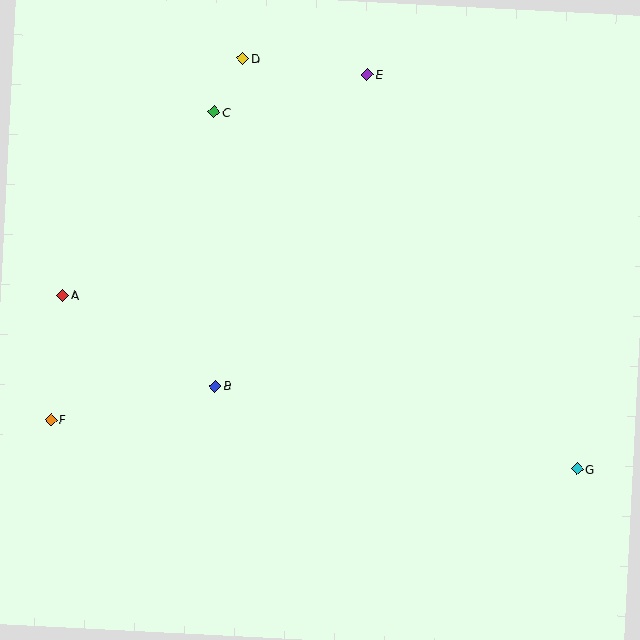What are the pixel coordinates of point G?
Point G is at (577, 469).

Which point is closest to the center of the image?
Point B at (215, 386) is closest to the center.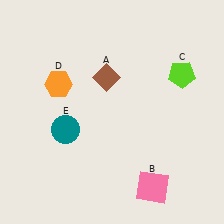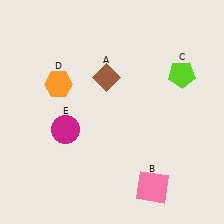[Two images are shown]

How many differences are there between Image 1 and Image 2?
There is 1 difference between the two images.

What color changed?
The circle (E) changed from teal in Image 1 to magenta in Image 2.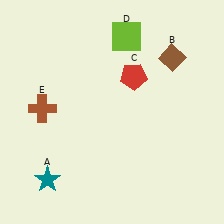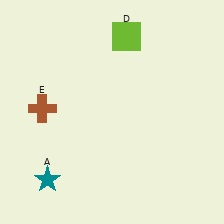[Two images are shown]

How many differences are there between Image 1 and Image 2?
There are 2 differences between the two images.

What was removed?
The red pentagon (C), the brown diamond (B) were removed in Image 2.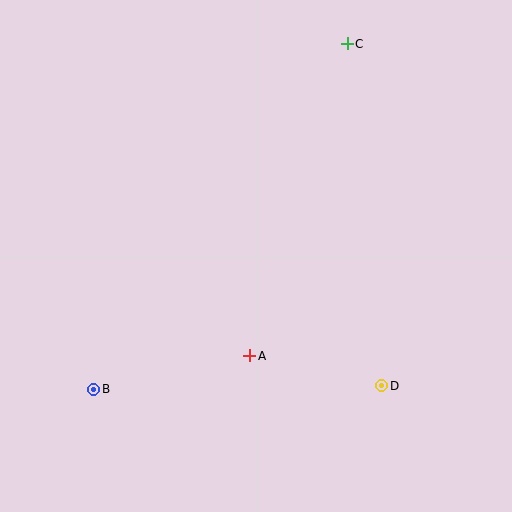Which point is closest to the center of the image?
Point A at (250, 356) is closest to the center.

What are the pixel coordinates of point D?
Point D is at (382, 386).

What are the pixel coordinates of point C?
Point C is at (348, 44).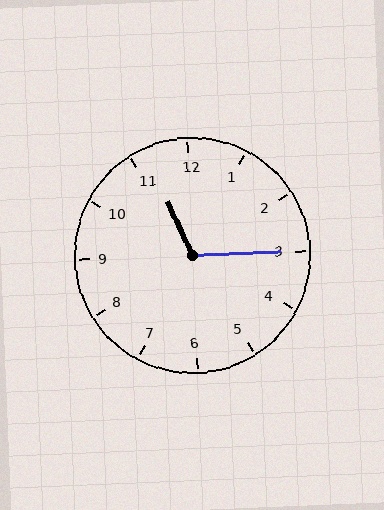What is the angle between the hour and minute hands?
Approximately 112 degrees.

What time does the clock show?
11:15.